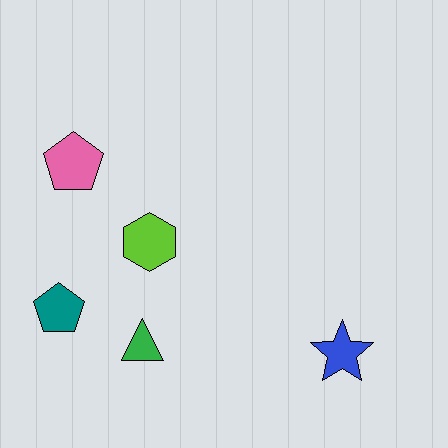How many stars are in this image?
There is 1 star.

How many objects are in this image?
There are 5 objects.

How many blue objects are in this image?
There is 1 blue object.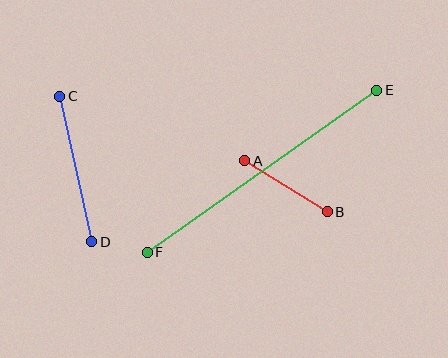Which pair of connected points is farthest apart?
Points E and F are farthest apart.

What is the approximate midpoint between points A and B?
The midpoint is at approximately (286, 186) pixels.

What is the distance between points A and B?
The distance is approximately 97 pixels.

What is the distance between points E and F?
The distance is approximately 281 pixels.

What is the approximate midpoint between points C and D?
The midpoint is at approximately (76, 169) pixels.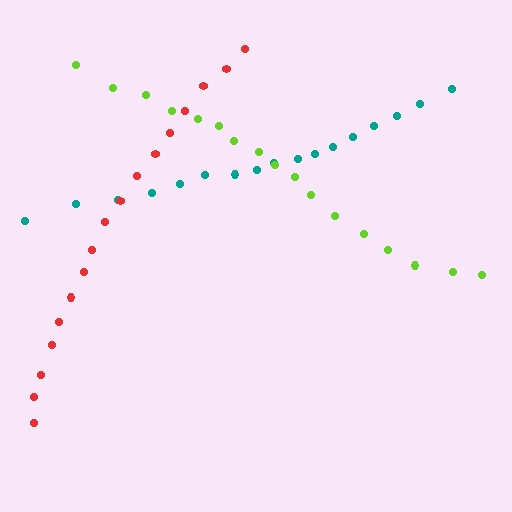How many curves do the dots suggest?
There are 3 distinct paths.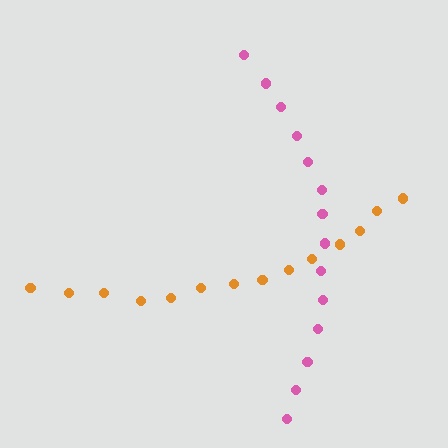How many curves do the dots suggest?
There are 2 distinct paths.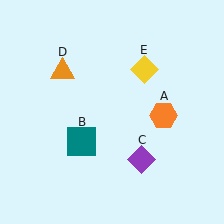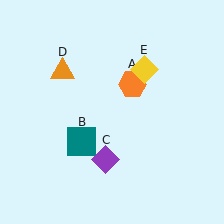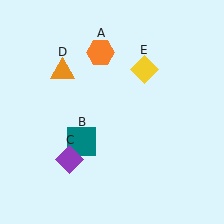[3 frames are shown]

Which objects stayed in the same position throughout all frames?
Teal square (object B) and orange triangle (object D) and yellow diamond (object E) remained stationary.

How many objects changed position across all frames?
2 objects changed position: orange hexagon (object A), purple diamond (object C).